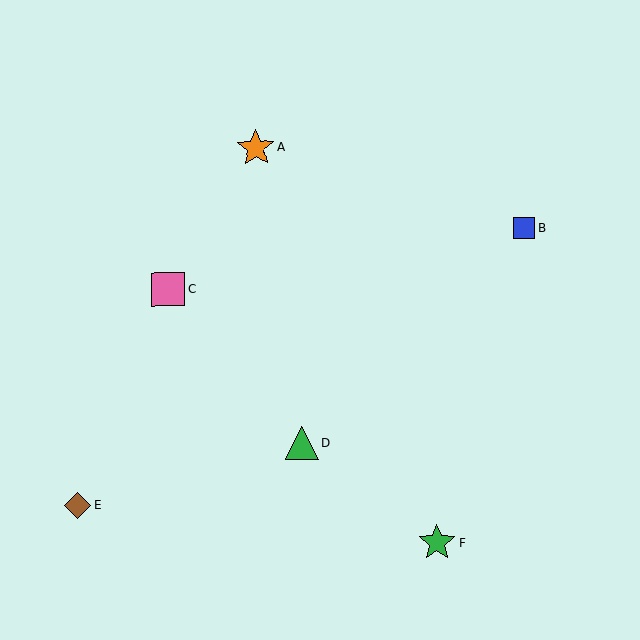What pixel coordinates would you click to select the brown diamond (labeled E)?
Click at (77, 505) to select the brown diamond E.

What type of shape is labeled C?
Shape C is a pink square.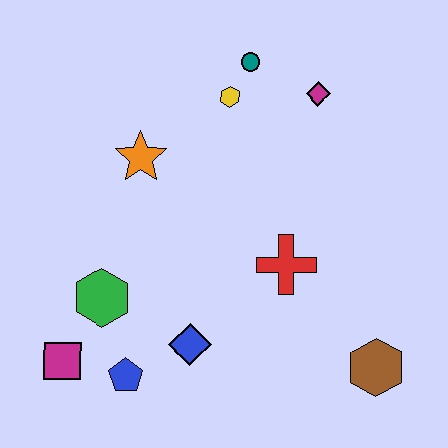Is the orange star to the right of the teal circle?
No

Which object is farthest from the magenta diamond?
The magenta square is farthest from the magenta diamond.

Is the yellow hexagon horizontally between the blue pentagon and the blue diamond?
No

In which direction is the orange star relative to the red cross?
The orange star is to the left of the red cross.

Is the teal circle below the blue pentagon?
No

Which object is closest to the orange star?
The yellow hexagon is closest to the orange star.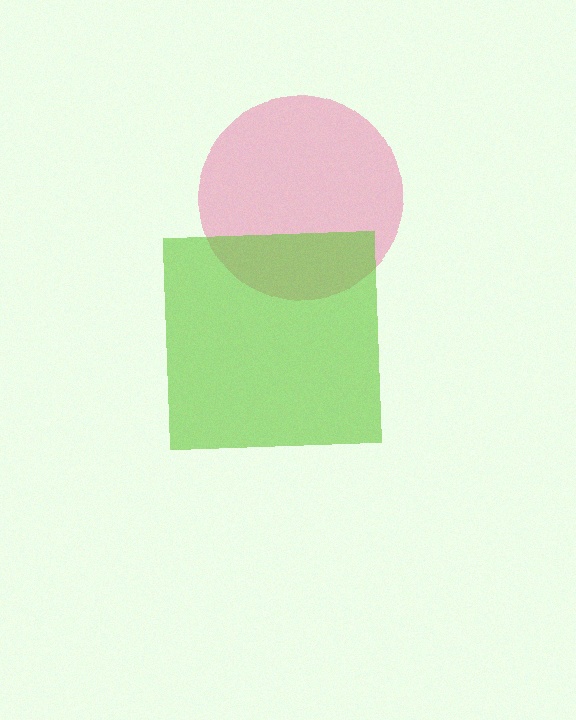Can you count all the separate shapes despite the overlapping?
Yes, there are 2 separate shapes.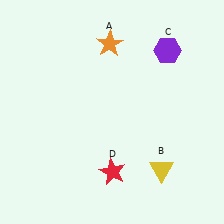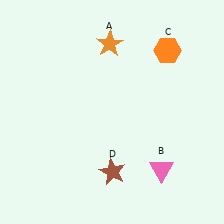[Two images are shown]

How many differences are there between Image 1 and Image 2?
There are 3 differences between the two images.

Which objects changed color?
B changed from yellow to pink. C changed from purple to orange. D changed from red to brown.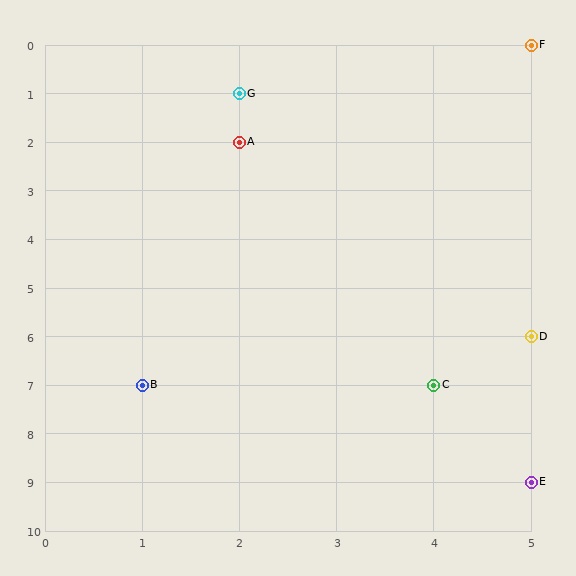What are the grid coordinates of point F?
Point F is at grid coordinates (5, 0).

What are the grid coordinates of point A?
Point A is at grid coordinates (2, 2).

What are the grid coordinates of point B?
Point B is at grid coordinates (1, 7).